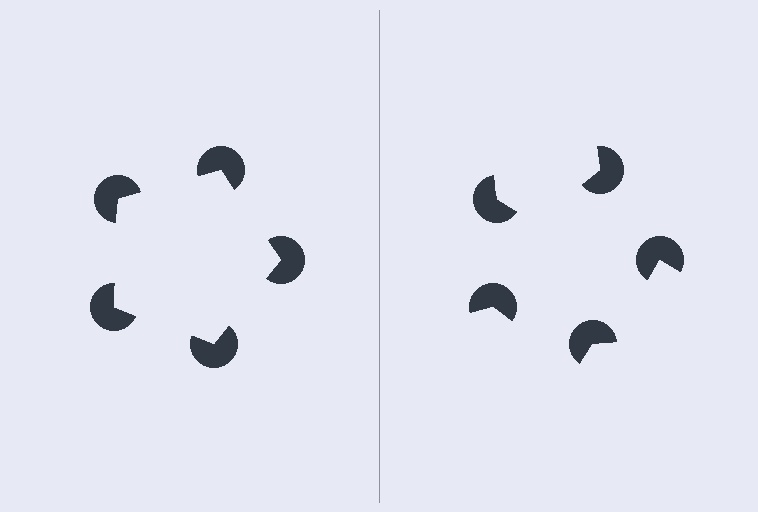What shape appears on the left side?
An illusory pentagon.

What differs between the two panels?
The pac-man discs are positioned identically on both sides; only the wedge orientations differ. On the left they align to a pentagon; on the right they are misaligned.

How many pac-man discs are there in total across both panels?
10 — 5 on each side.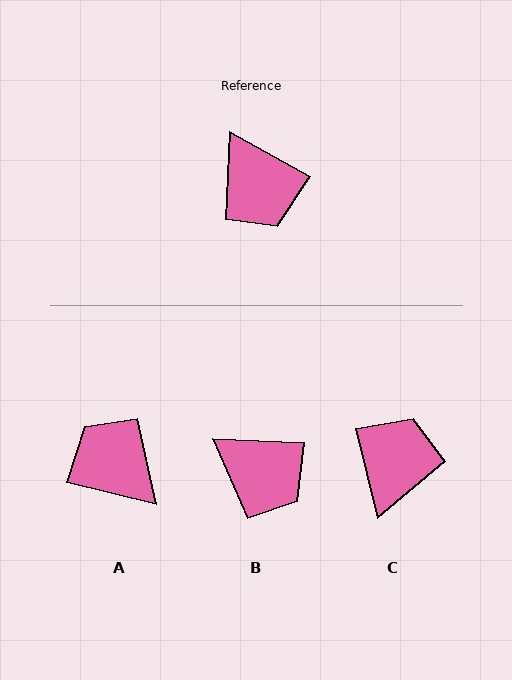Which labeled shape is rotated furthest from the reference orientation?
A, about 165 degrees away.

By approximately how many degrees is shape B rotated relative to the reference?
Approximately 26 degrees counter-clockwise.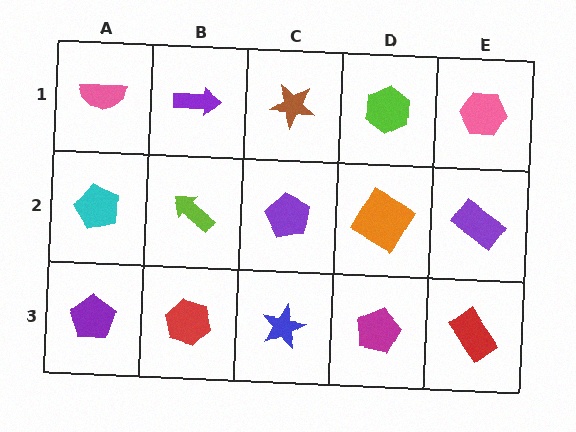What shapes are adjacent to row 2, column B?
A purple arrow (row 1, column B), a red hexagon (row 3, column B), a cyan pentagon (row 2, column A), a purple pentagon (row 2, column C).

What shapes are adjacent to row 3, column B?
A lime arrow (row 2, column B), a purple pentagon (row 3, column A), a blue star (row 3, column C).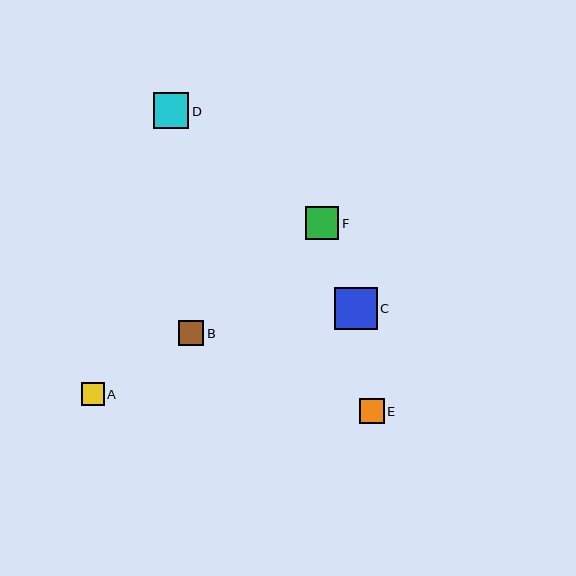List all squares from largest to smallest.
From largest to smallest: C, D, F, B, E, A.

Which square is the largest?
Square C is the largest with a size of approximately 43 pixels.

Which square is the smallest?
Square A is the smallest with a size of approximately 23 pixels.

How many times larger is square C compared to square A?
Square C is approximately 1.9 times the size of square A.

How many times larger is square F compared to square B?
Square F is approximately 1.3 times the size of square B.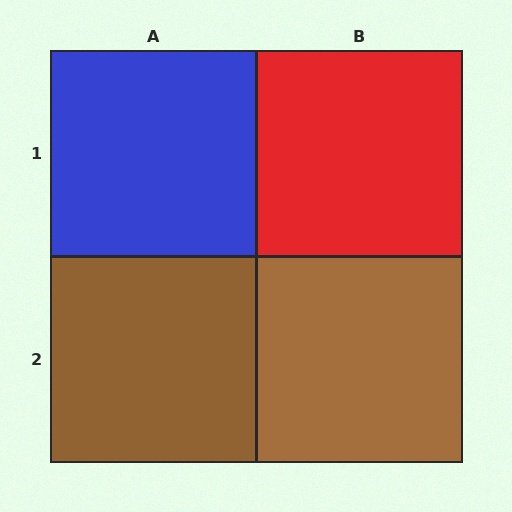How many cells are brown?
2 cells are brown.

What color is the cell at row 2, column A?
Brown.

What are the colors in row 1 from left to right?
Blue, red.